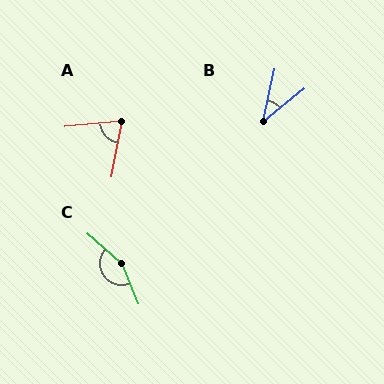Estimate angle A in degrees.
Approximately 73 degrees.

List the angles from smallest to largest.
B (38°), A (73°), C (153°).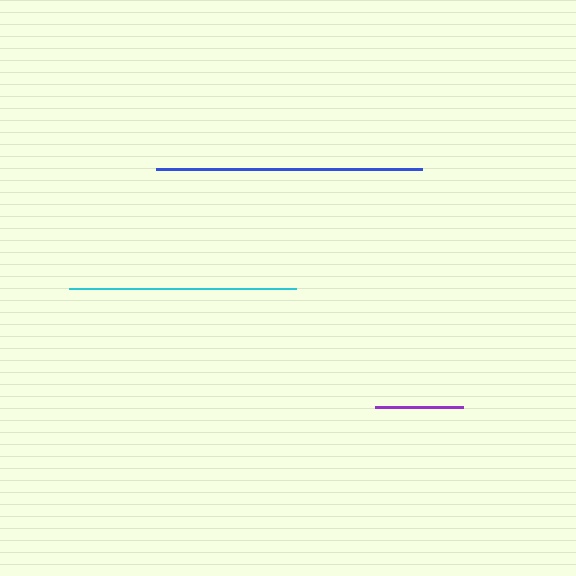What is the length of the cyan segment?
The cyan segment is approximately 228 pixels long.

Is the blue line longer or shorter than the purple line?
The blue line is longer than the purple line.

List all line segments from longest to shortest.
From longest to shortest: blue, cyan, purple.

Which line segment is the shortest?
The purple line is the shortest at approximately 88 pixels.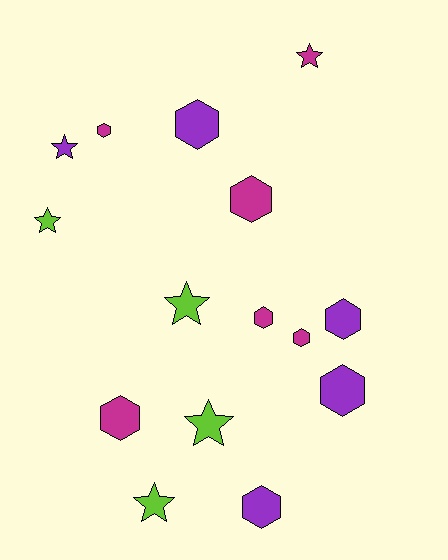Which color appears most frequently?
Magenta, with 6 objects.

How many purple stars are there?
There is 1 purple star.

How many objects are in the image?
There are 15 objects.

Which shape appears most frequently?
Hexagon, with 9 objects.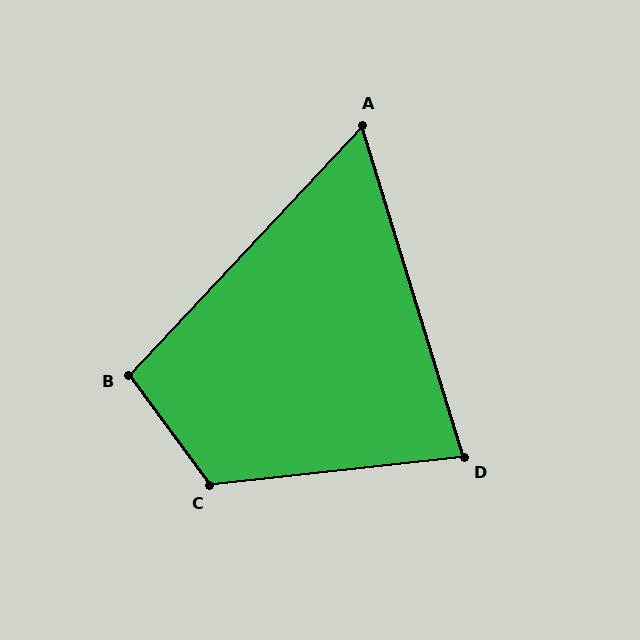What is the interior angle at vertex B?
Approximately 101 degrees (obtuse).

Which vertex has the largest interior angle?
C, at approximately 120 degrees.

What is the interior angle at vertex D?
Approximately 79 degrees (acute).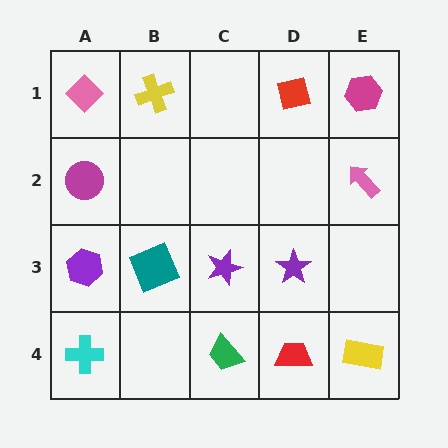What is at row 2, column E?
A pink arrow.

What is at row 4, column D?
A red trapezoid.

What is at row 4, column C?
A green trapezoid.